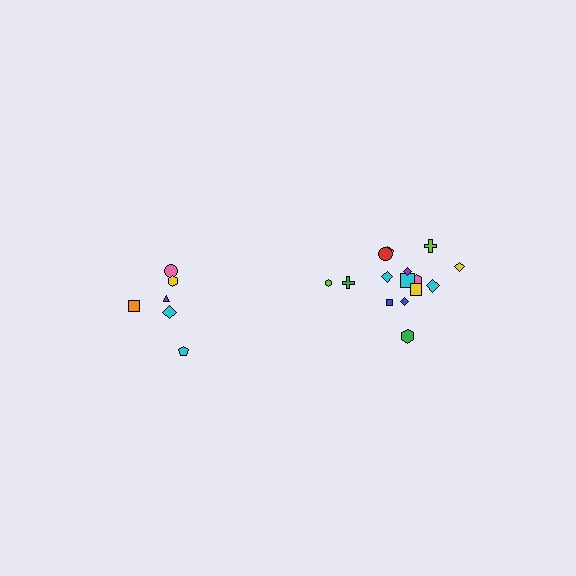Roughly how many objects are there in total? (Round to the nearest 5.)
Roughly 20 objects in total.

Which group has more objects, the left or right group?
The right group.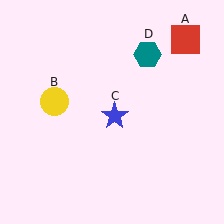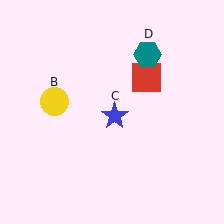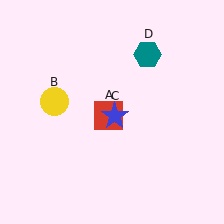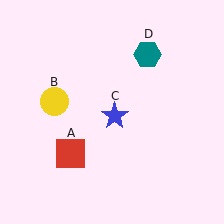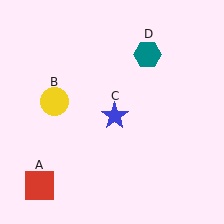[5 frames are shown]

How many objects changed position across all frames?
1 object changed position: red square (object A).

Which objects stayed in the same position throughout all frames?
Yellow circle (object B) and blue star (object C) and teal hexagon (object D) remained stationary.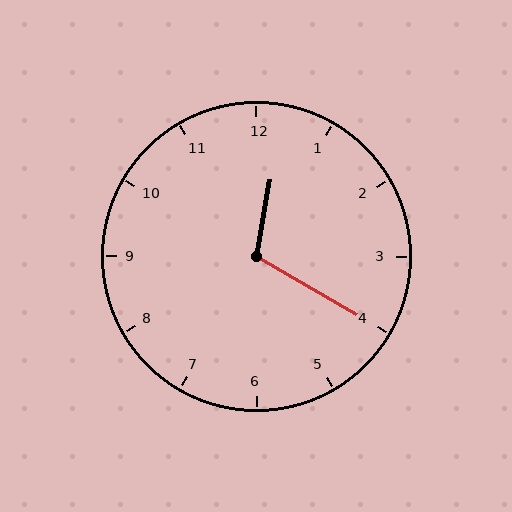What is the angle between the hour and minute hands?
Approximately 110 degrees.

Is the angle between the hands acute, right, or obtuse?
It is obtuse.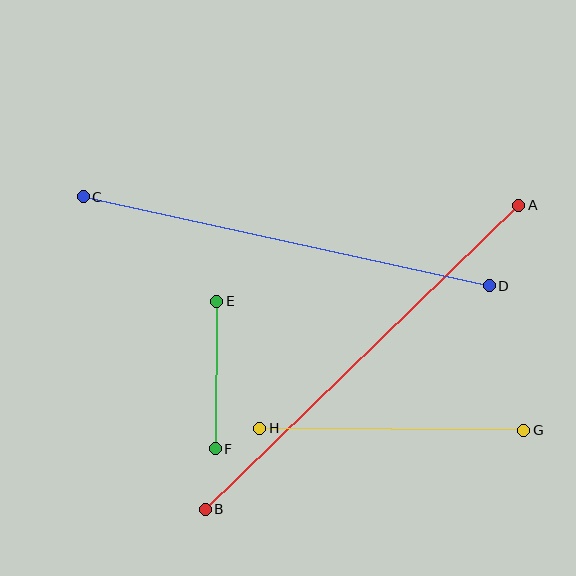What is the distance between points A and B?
The distance is approximately 437 pixels.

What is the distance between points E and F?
The distance is approximately 148 pixels.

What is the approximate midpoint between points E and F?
The midpoint is at approximately (216, 375) pixels.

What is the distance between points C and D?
The distance is approximately 415 pixels.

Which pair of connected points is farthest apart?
Points A and B are farthest apart.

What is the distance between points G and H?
The distance is approximately 264 pixels.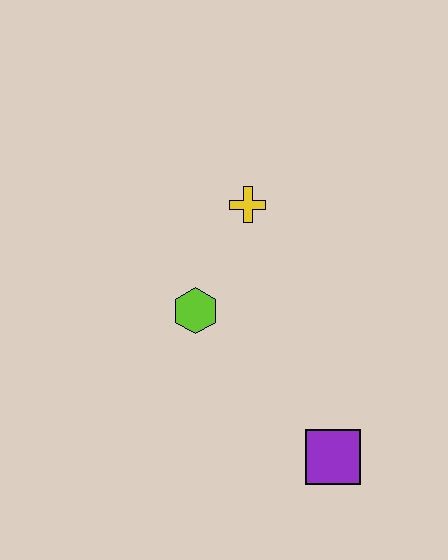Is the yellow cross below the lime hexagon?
No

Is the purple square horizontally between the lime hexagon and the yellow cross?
No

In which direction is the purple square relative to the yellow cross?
The purple square is below the yellow cross.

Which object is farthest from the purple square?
The yellow cross is farthest from the purple square.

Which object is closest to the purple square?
The lime hexagon is closest to the purple square.